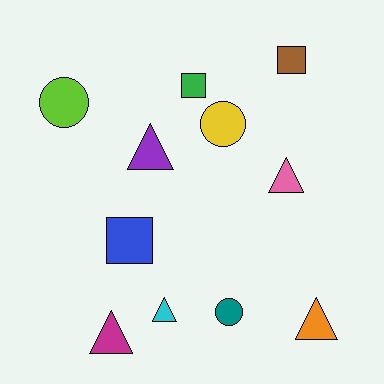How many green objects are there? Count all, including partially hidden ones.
There is 1 green object.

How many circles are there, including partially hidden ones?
There are 3 circles.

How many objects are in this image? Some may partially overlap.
There are 11 objects.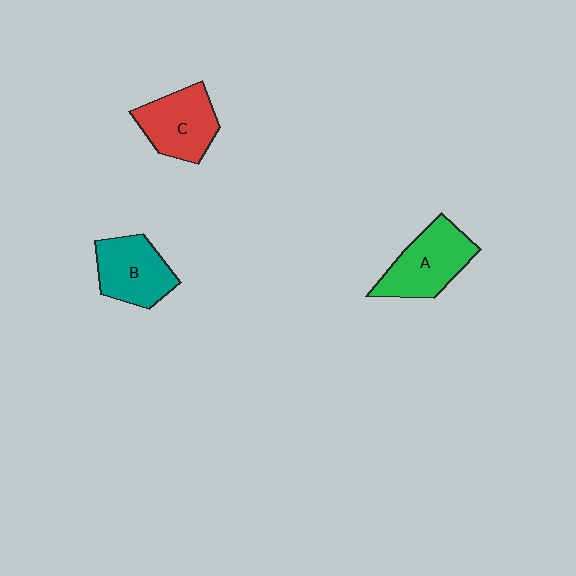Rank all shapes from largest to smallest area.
From largest to smallest: A (green), C (red), B (teal).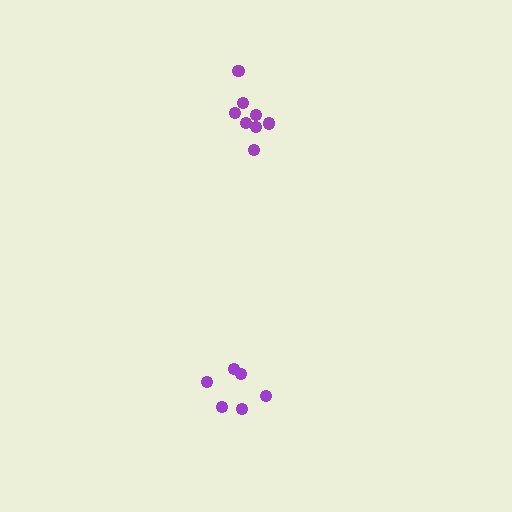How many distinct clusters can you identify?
There are 2 distinct clusters.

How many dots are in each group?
Group 1: 6 dots, Group 2: 8 dots (14 total).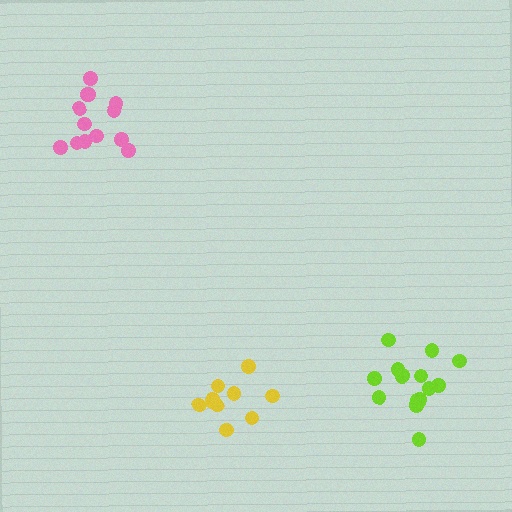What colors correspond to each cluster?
The clusters are colored: pink, lime, yellow.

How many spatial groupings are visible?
There are 3 spatial groupings.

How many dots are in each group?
Group 1: 13 dots, Group 2: 14 dots, Group 3: 10 dots (37 total).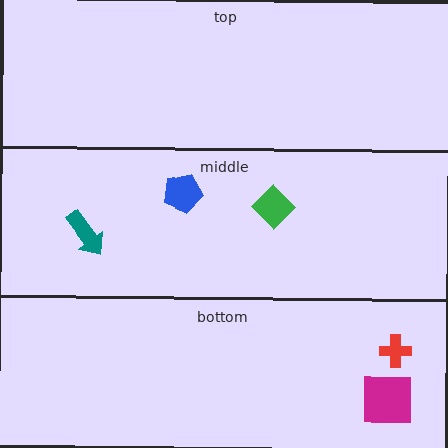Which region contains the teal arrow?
The middle region.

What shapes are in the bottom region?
The red cross, the magenta square.